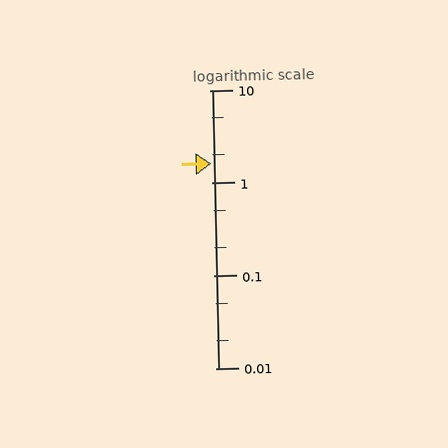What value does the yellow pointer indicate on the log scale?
The pointer indicates approximately 1.6.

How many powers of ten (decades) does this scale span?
The scale spans 3 decades, from 0.01 to 10.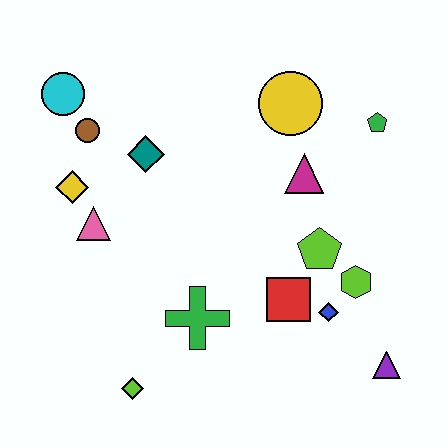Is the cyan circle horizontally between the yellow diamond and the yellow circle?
No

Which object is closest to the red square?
The blue diamond is closest to the red square.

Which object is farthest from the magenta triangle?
The lime diamond is farthest from the magenta triangle.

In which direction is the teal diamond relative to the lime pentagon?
The teal diamond is to the left of the lime pentagon.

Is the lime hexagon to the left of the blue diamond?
No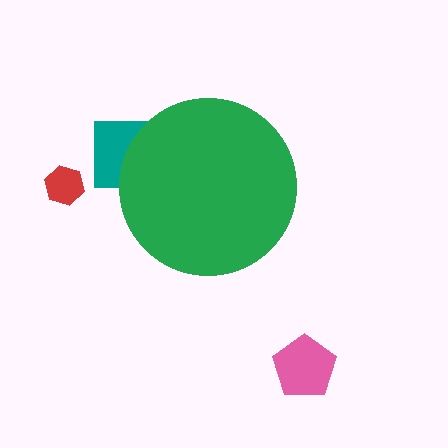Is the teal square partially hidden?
Yes, the teal square is partially hidden behind the green circle.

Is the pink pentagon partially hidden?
No, the pink pentagon is fully visible.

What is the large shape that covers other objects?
A green circle.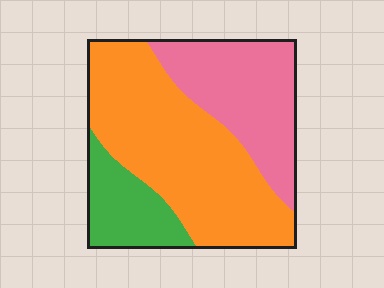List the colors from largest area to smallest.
From largest to smallest: orange, pink, green.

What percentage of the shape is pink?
Pink takes up about one third (1/3) of the shape.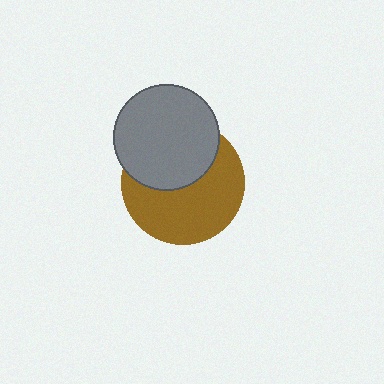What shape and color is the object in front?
The object in front is a gray circle.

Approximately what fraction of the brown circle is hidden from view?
Roughly 42% of the brown circle is hidden behind the gray circle.